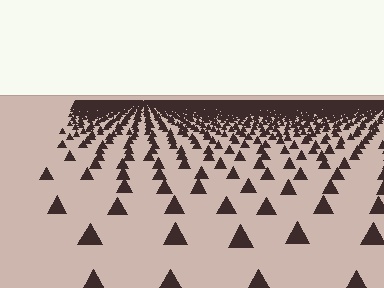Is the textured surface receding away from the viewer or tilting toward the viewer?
The surface is receding away from the viewer. Texture elements get smaller and denser toward the top.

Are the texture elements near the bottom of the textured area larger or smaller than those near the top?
Larger. Near the bottom, elements are closer to the viewer and appear at a bigger on-screen size.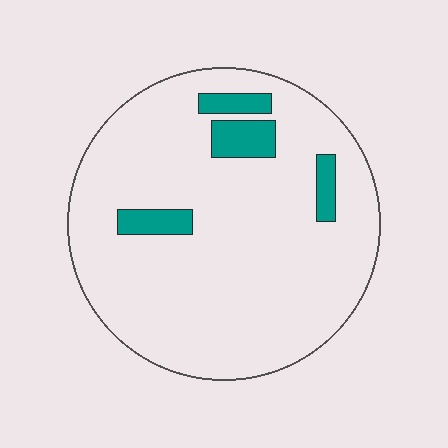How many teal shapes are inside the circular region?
4.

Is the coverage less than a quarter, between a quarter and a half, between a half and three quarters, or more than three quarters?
Less than a quarter.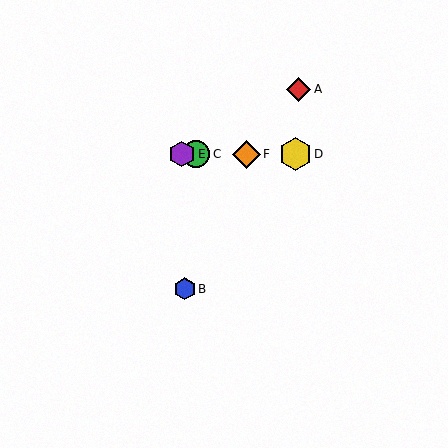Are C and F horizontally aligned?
Yes, both are at y≈154.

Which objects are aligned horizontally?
Objects C, D, E, F are aligned horizontally.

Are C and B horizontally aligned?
No, C is at y≈154 and B is at y≈289.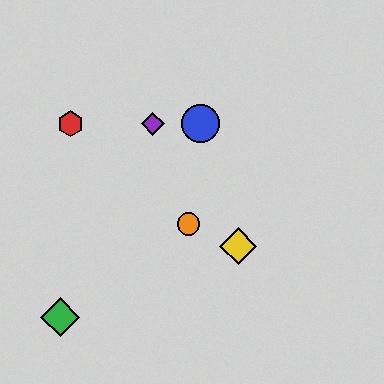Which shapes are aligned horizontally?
The red hexagon, the blue circle, the purple diamond are aligned horizontally.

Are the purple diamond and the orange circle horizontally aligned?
No, the purple diamond is at y≈124 and the orange circle is at y≈224.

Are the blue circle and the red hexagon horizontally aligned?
Yes, both are at y≈124.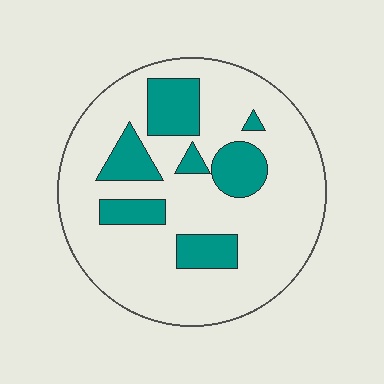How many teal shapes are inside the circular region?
7.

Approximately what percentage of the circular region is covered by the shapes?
Approximately 20%.